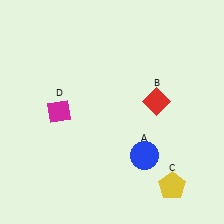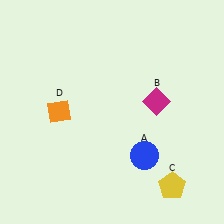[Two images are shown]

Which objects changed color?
B changed from red to magenta. D changed from magenta to orange.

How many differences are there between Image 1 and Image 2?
There are 2 differences between the two images.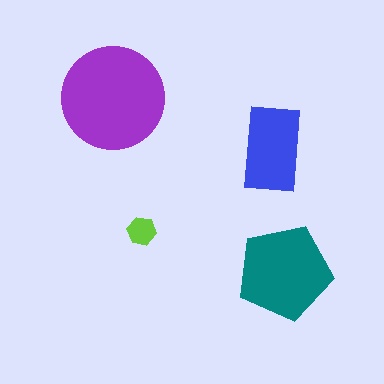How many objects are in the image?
There are 4 objects in the image.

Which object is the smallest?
The lime hexagon.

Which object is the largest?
The purple circle.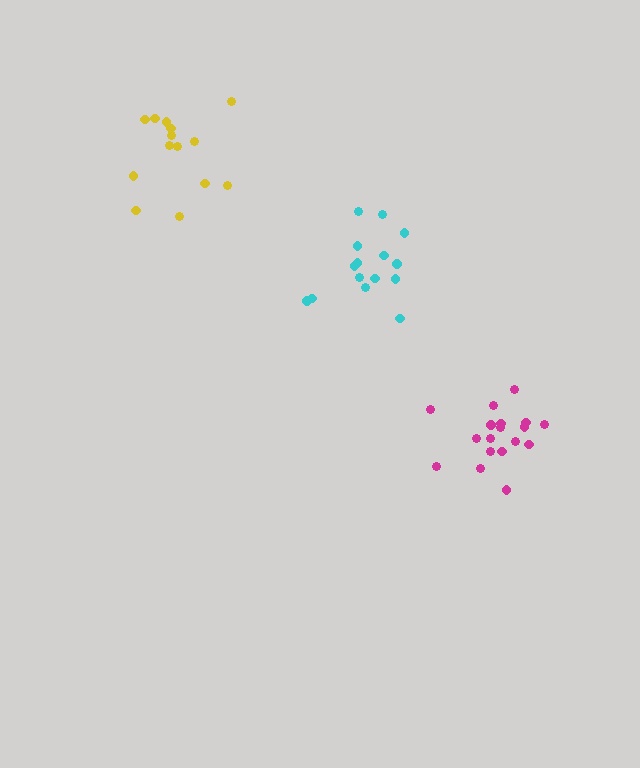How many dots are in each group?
Group 1: 15 dots, Group 2: 18 dots, Group 3: 14 dots (47 total).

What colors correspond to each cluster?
The clusters are colored: cyan, magenta, yellow.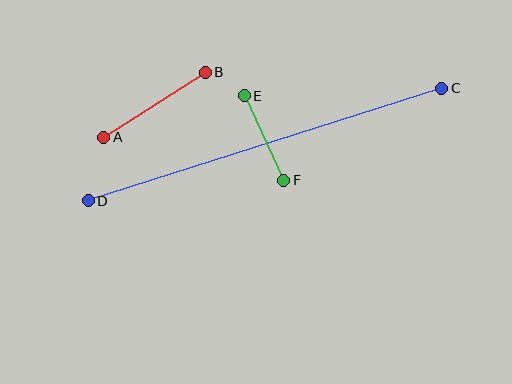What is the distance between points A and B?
The distance is approximately 121 pixels.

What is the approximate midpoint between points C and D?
The midpoint is at approximately (265, 144) pixels.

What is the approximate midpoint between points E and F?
The midpoint is at approximately (264, 138) pixels.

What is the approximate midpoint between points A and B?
The midpoint is at approximately (155, 105) pixels.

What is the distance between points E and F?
The distance is approximately 93 pixels.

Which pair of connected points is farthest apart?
Points C and D are farthest apart.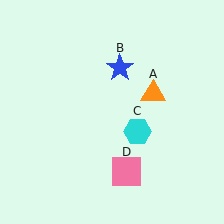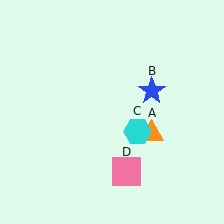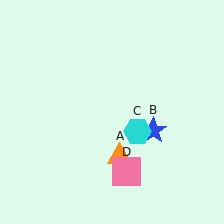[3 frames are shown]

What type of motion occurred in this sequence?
The orange triangle (object A), blue star (object B) rotated clockwise around the center of the scene.